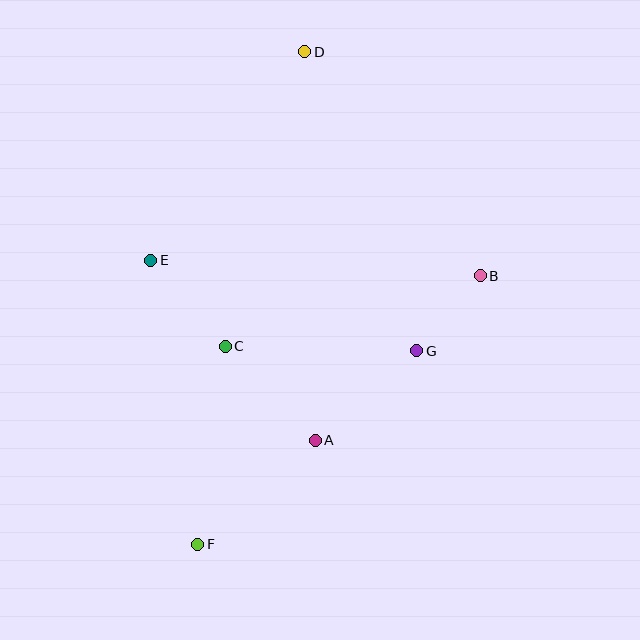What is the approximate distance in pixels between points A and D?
The distance between A and D is approximately 388 pixels.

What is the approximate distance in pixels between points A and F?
The distance between A and F is approximately 157 pixels.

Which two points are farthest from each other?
Points D and F are farthest from each other.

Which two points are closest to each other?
Points B and G are closest to each other.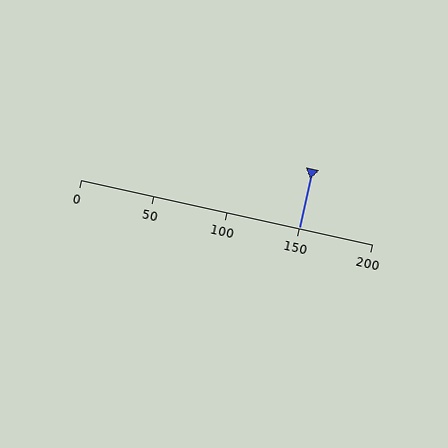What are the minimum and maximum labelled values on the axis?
The axis runs from 0 to 200.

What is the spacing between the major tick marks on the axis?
The major ticks are spaced 50 apart.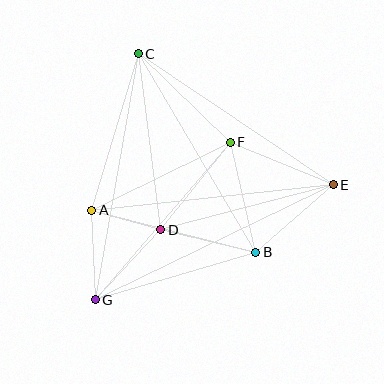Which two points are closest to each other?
Points A and D are closest to each other.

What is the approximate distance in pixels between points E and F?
The distance between E and F is approximately 111 pixels.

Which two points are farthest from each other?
Points E and G are farthest from each other.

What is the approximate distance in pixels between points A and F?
The distance between A and F is approximately 154 pixels.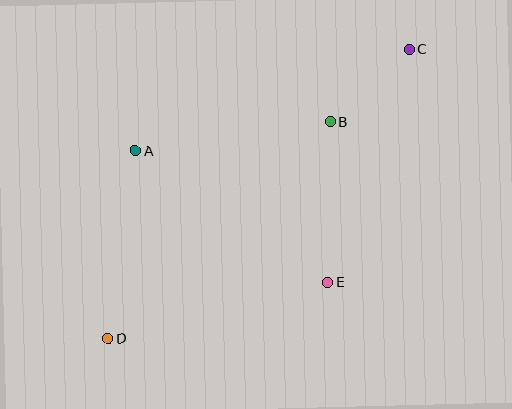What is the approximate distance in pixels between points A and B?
The distance between A and B is approximately 197 pixels.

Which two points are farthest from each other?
Points C and D are farthest from each other.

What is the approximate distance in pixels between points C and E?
The distance between C and E is approximately 247 pixels.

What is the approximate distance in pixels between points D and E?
The distance between D and E is approximately 227 pixels.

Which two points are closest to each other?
Points B and C are closest to each other.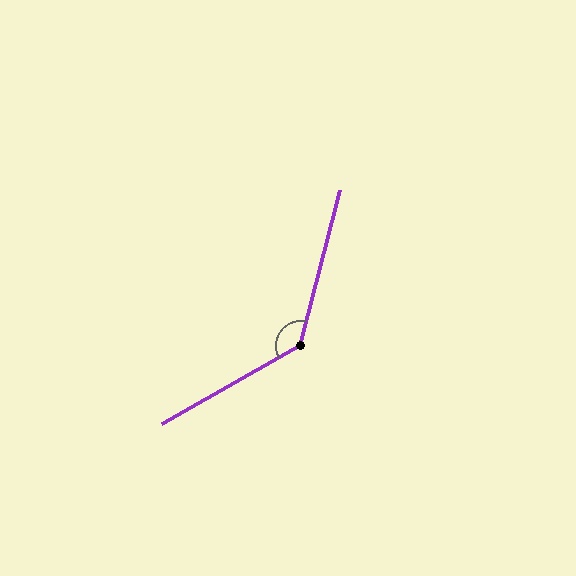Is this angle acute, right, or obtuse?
It is obtuse.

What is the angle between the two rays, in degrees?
Approximately 134 degrees.